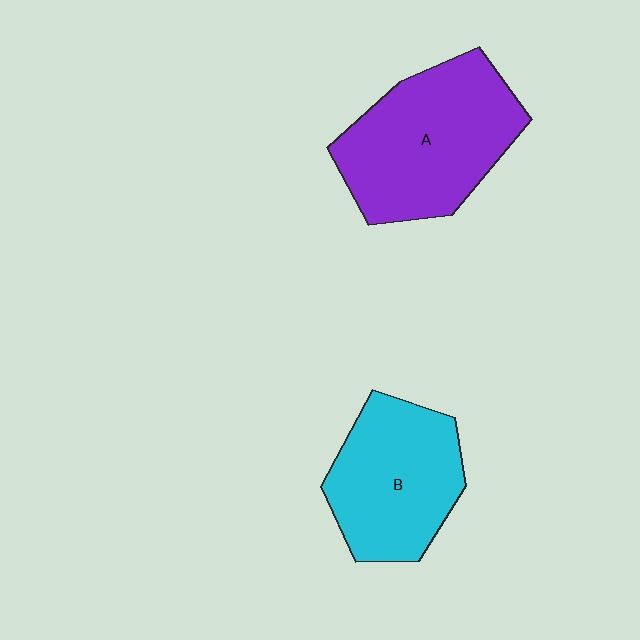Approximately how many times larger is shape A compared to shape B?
Approximately 1.2 times.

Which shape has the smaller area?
Shape B (cyan).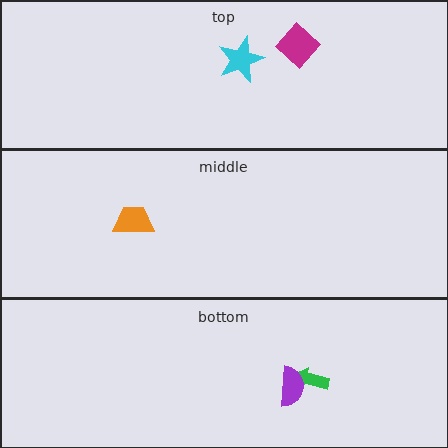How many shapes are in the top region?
2.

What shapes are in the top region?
The cyan star, the magenta diamond.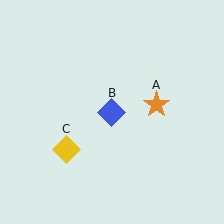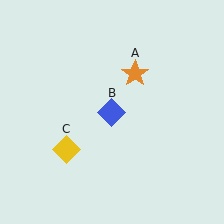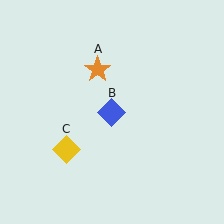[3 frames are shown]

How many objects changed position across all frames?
1 object changed position: orange star (object A).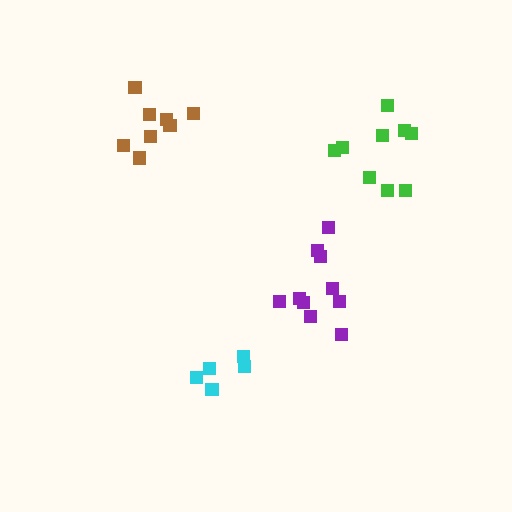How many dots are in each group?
Group 1: 9 dots, Group 2: 5 dots, Group 3: 8 dots, Group 4: 10 dots (32 total).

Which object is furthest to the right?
The green cluster is rightmost.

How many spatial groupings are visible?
There are 4 spatial groupings.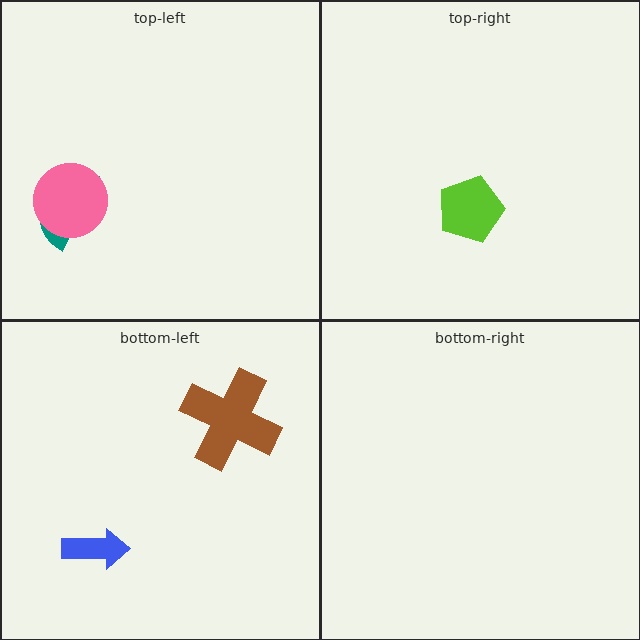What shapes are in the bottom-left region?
The brown cross, the blue arrow.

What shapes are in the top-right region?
The lime pentagon.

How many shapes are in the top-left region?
2.